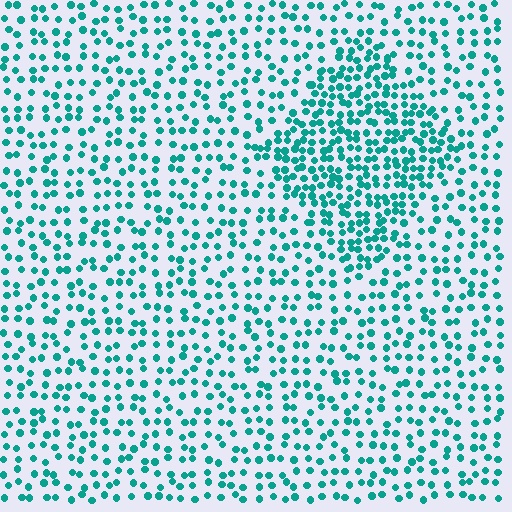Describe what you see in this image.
The image contains small teal elements arranged at two different densities. A diamond-shaped region is visible where the elements are more densely packed than the surrounding area.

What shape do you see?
I see a diamond.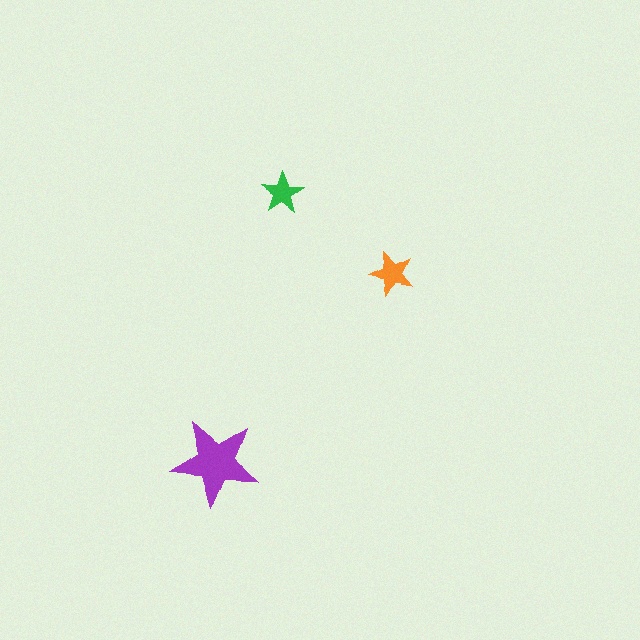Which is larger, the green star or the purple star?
The purple one.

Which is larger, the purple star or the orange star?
The purple one.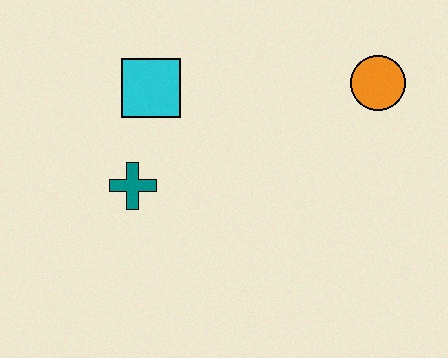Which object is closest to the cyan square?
The teal cross is closest to the cyan square.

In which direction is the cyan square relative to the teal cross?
The cyan square is above the teal cross.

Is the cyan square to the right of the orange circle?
No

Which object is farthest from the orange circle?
The teal cross is farthest from the orange circle.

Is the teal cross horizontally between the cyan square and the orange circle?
No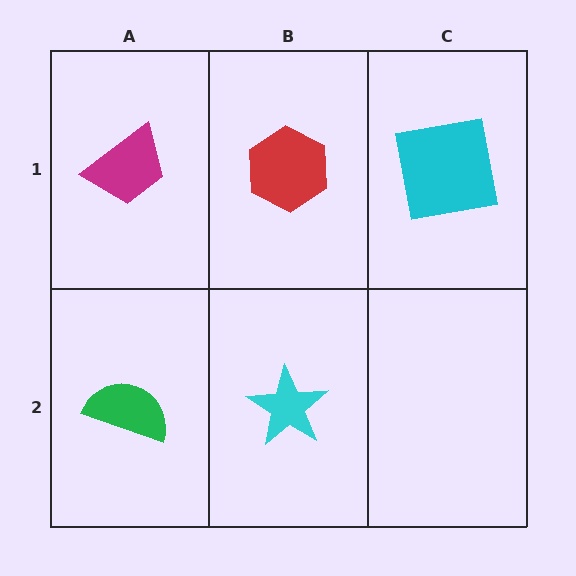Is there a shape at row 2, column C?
No, that cell is empty.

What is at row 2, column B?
A cyan star.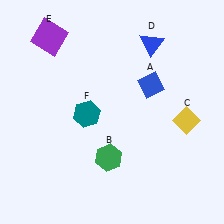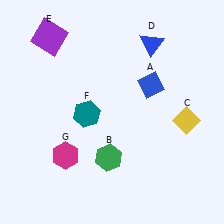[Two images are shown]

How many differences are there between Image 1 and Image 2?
There is 1 difference between the two images.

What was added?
A magenta hexagon (G) was added in Image 2.